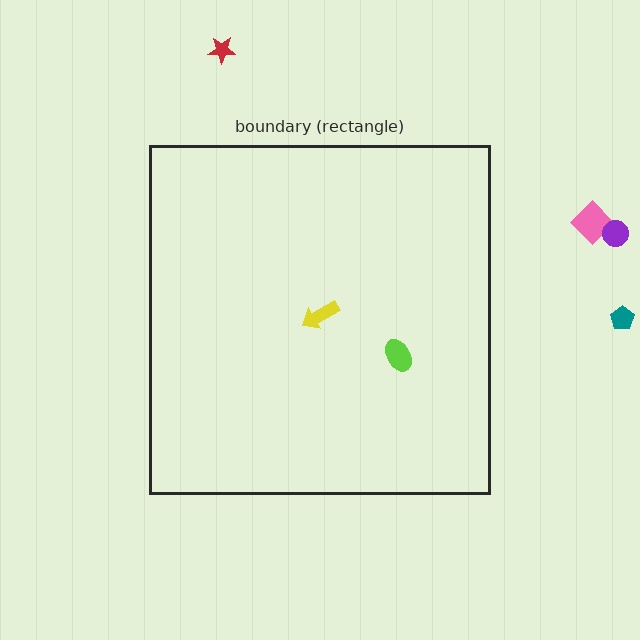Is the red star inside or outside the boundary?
Outside.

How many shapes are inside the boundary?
2 inside, 4 outside.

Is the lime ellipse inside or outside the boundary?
Inside.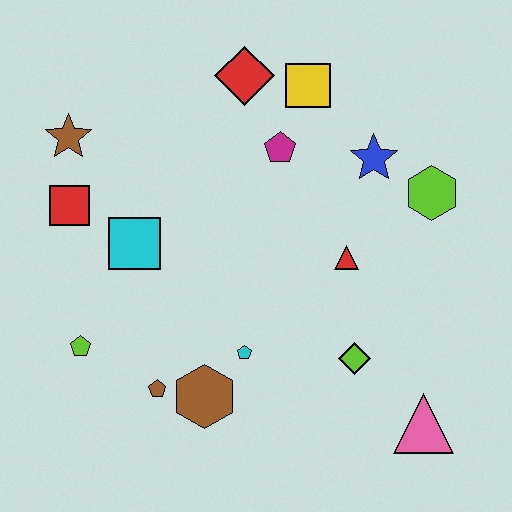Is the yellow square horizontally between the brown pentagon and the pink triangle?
Yes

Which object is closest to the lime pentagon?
The brown pentagon is closest to the lime pentagon.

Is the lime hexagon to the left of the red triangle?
No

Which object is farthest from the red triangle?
The brown star is farthest from the red triangle.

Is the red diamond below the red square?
No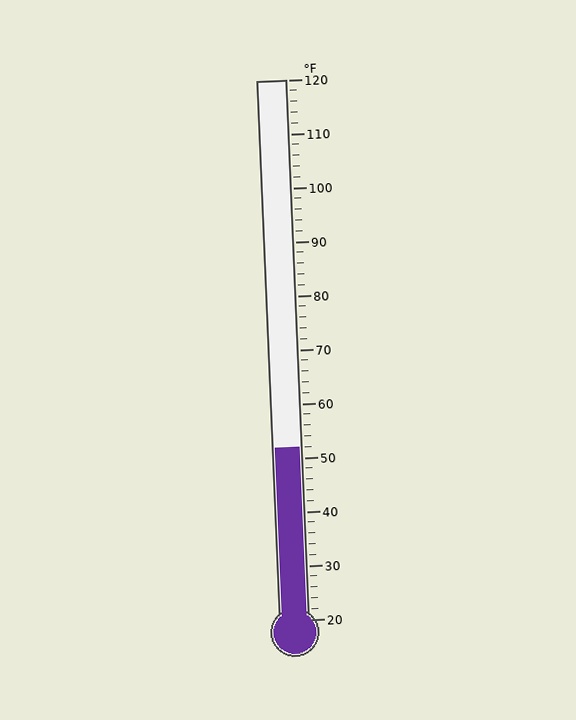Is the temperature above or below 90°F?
The temperature is below 90°F.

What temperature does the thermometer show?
The thermometer shows approximately 52°F.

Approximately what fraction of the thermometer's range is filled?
The thermometer is filled to approximately 30% of its range.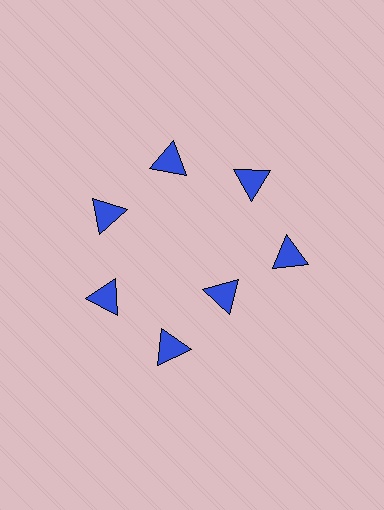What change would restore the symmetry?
The symmetry would be restored by moving it outward, back onto the ring so that all 7 triangles sit at equal angles and equal distance from the center.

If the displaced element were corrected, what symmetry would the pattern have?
It would have 7-fold rotational symmetry — the pattern would map onto itself every 51 degrees.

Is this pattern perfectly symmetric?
No. The 7 blue triangles are arranged in a ring, but one element near the 5 o'clock position is pulled inward toward the center, breaking the 7-fold rotational symmetry.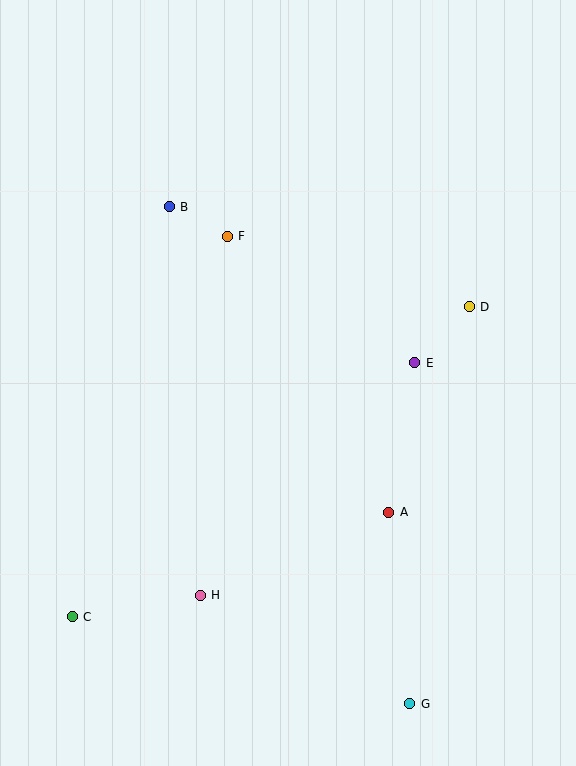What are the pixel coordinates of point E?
Point E is at (415, 363).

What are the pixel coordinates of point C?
Point C is at (72, 617).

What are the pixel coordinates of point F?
Point F is at (227, 236).